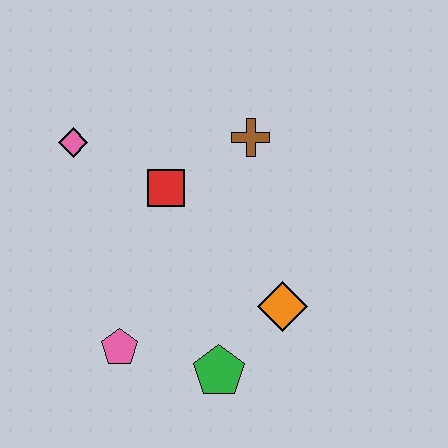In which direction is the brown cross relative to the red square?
The brown cross is to the right of the red square.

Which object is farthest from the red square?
The green pentagon is farthest from the red square.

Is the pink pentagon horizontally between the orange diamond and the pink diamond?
Yes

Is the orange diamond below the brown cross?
Yes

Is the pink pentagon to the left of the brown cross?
Yes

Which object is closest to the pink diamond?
The red square is closest to the pink diamond.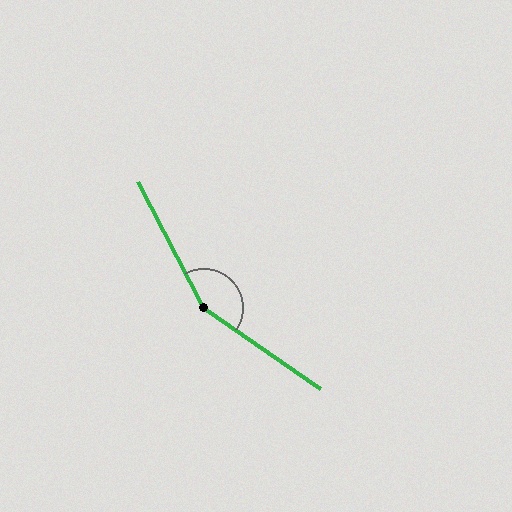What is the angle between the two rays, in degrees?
Approximately 152 degrees.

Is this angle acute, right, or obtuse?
It is obtuse.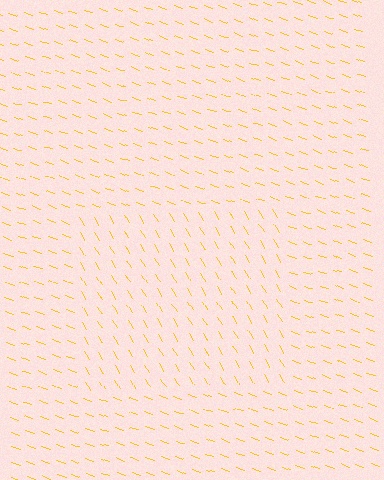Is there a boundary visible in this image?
Yes, there is a texture boundary formed by a change in line orientation.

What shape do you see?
I see a rectangle.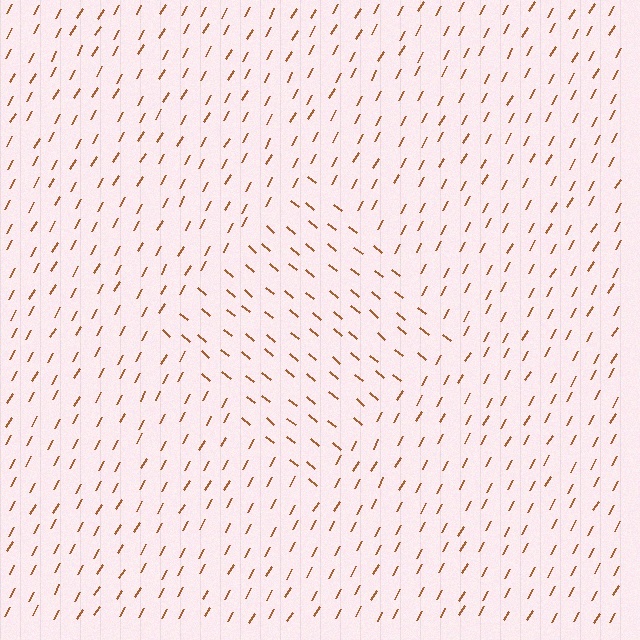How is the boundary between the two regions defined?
The boundary is defined purely by a change in line orientation (approximately 80 degrees difference). All lines are the same color and thickness.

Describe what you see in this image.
The image is filled with small brown line segments. A diamond region in the image has lines oriented differently from the surrounding lines, creating a visible texture boundary.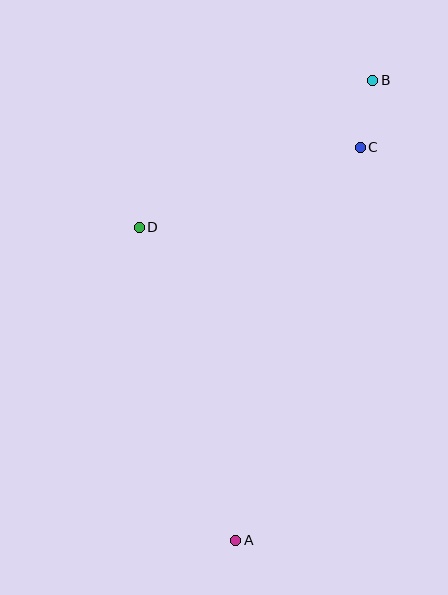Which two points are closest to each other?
Points B and C are closest to each other.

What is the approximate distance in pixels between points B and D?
The distance between B and D is approximately 276 pixels.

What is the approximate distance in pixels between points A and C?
The distance between A and C is approximately 412 pixels.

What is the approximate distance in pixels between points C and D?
The distance between C and D is approximately 235 pixels.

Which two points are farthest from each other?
Points A and B are farthest from each other.